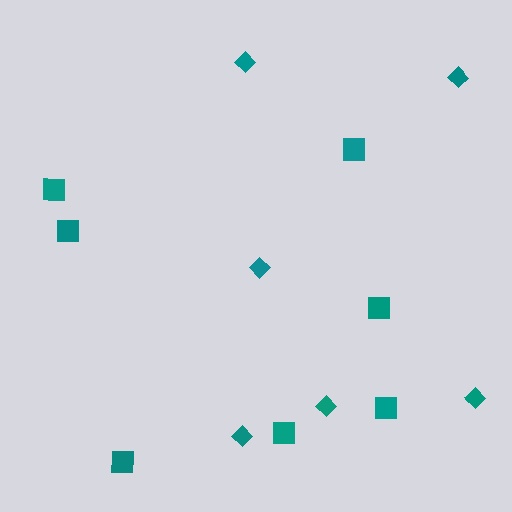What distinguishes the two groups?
There are 2 groups: one group of squares (7) and one group of diamonds (6).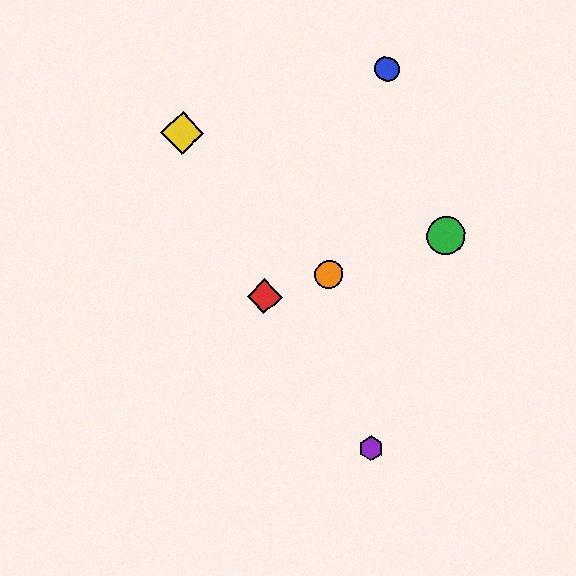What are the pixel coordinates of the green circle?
The green circle is at (446, 236).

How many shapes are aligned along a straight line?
3 shapes (the red diamond, the green circle, the orange circle) are aligned along a straight line.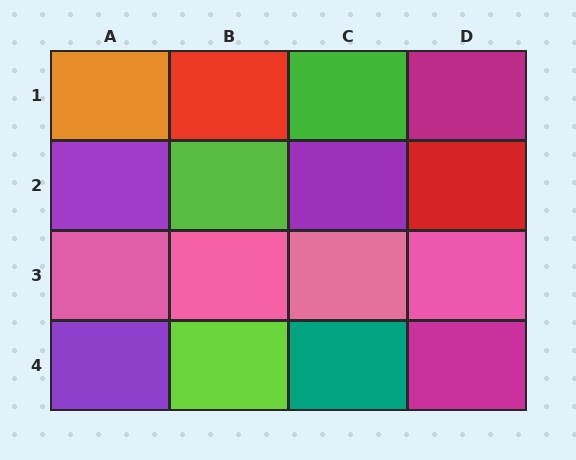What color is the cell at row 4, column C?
Teal.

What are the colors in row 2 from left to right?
Purple, lime, purple, red.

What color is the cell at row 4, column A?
Purple.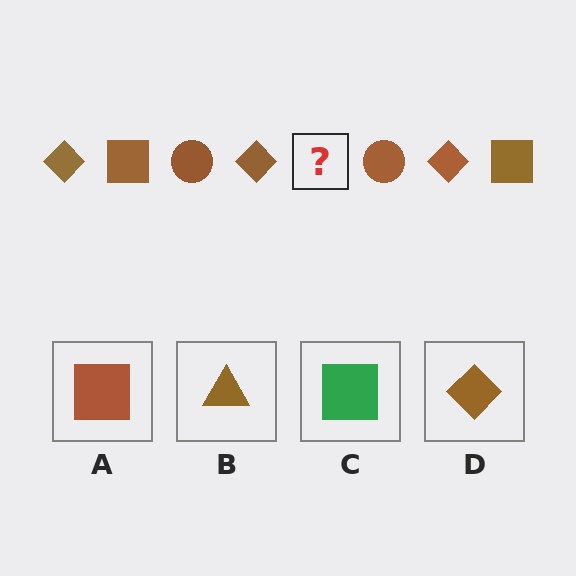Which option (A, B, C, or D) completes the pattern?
A.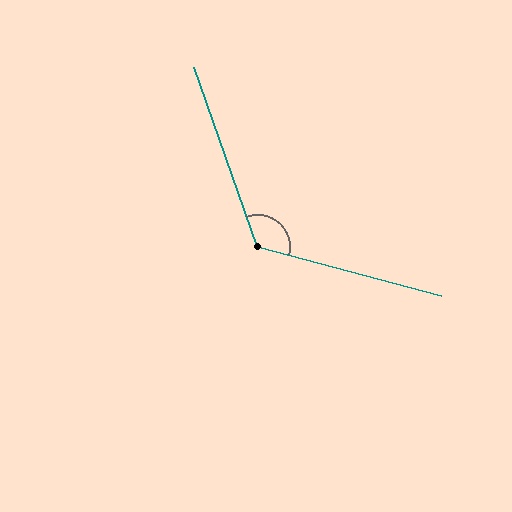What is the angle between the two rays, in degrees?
Approximately 125 degrees.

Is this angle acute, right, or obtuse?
It is obtuse.